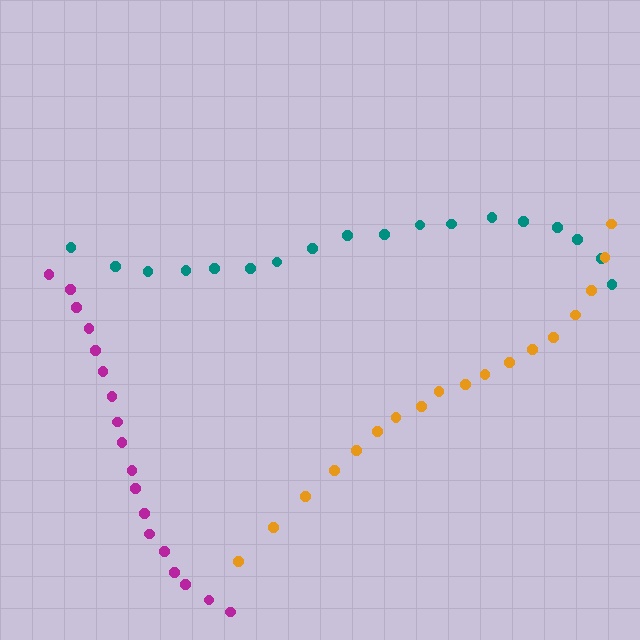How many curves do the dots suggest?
There are 3 distinct paths.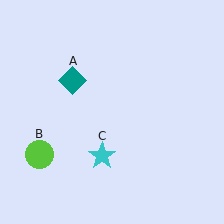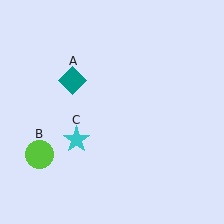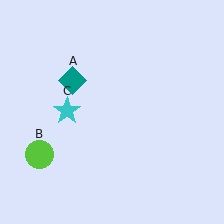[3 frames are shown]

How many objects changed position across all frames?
1 object changed position: cyan star (object C).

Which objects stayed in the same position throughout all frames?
Teal diamond (object A) and lime circle (object B) remained stationary.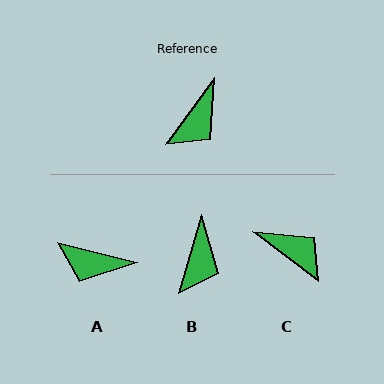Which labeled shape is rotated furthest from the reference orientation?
C, about 89 degrees away.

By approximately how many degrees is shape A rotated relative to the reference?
Approximately 68 degrees clockwise.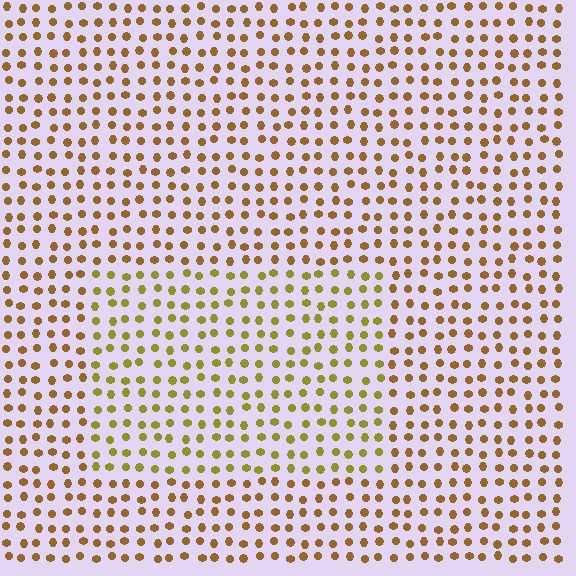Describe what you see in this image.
The image is filled with small brown elements in a uniform arrangement. A rectangle-shaped region is visible where the elements are tinted to a slightly different hue, forming a subtle color boundary.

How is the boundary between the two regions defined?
The boundary is defined purely by a slight shift in hue (about 30 degrees). Spacing, size, and orientation are identical on both sides.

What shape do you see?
I see a rectangle.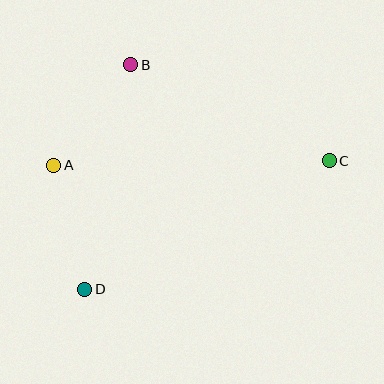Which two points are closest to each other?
Points A and B are closest to each other.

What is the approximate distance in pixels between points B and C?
The distance between B and C is approximately 220 pixels.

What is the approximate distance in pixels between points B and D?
The distance between B and D is approximately 229 pixels.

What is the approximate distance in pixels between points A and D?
The distance between A and D is approximately 128 pixels.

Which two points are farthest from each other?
Points C and D are farthest from each other.